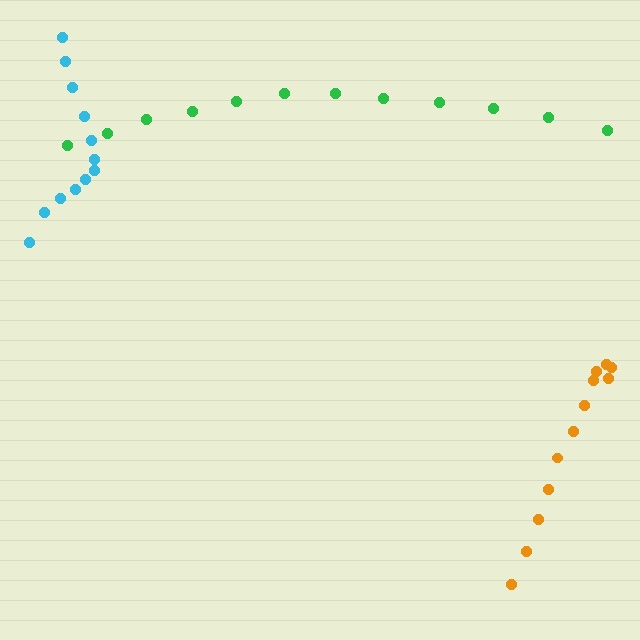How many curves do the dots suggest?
There are 3 distinct paths.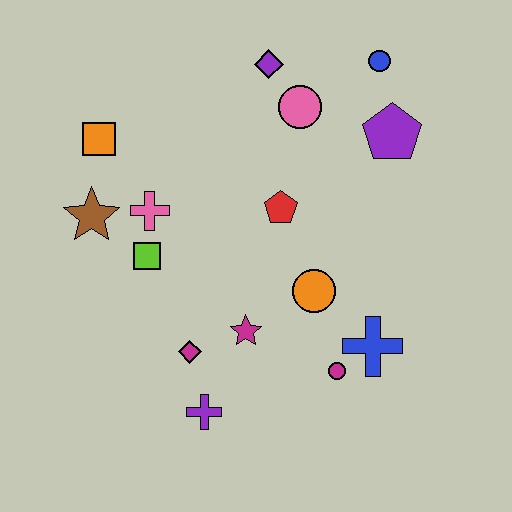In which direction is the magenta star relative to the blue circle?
The magenta star is below the blue circle.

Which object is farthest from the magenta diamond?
The blue circle is farthest from the magenta diamond.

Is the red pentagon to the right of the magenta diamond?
Yes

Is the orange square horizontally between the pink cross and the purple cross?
No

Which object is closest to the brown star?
The pink cross is closest to the brown star.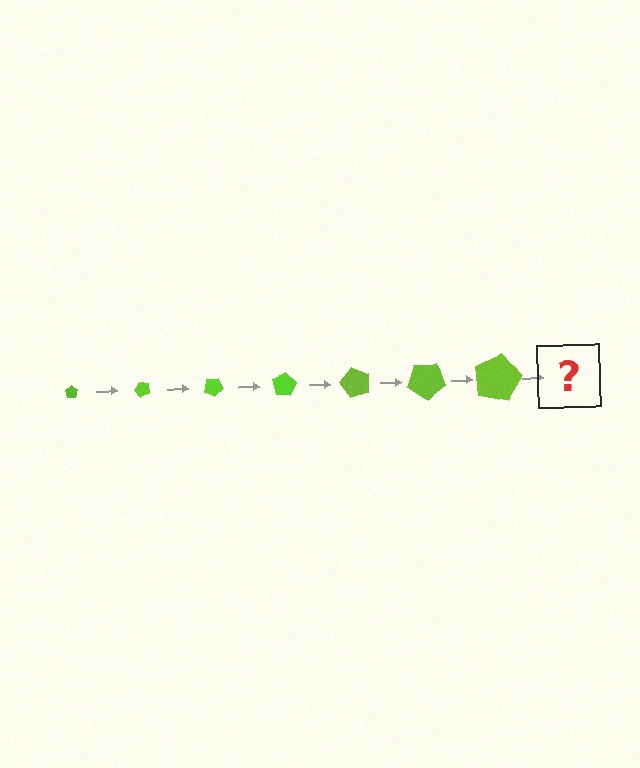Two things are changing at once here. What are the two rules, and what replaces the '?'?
The two rules are that the pentagon grows larger each step and it rotates 50 degrees each step. The '?' should be a pentagon, larger than the previous one and rotated 350 degrees from the start.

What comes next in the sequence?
The next element should be a pentagon, larger than the previous one and rotated 350 degrees from the start.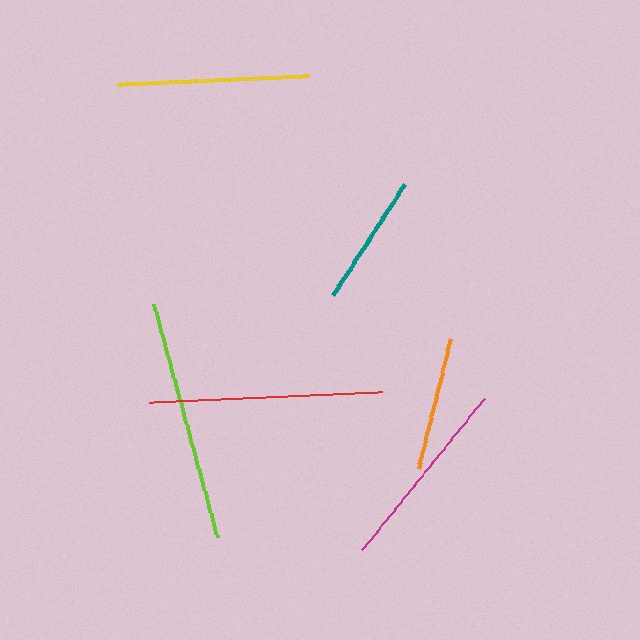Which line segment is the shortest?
The teal line is the shortest at approximately 133 pixels.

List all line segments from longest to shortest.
From longest to shortest: lime, red, magenta, yellow, orange, teal.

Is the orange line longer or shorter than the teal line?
The orange line is longer than the teal line.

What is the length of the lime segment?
The lime segment is approximately 241 pixels long.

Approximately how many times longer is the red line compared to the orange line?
The red line is approximately 1.7 times the length of the orange line.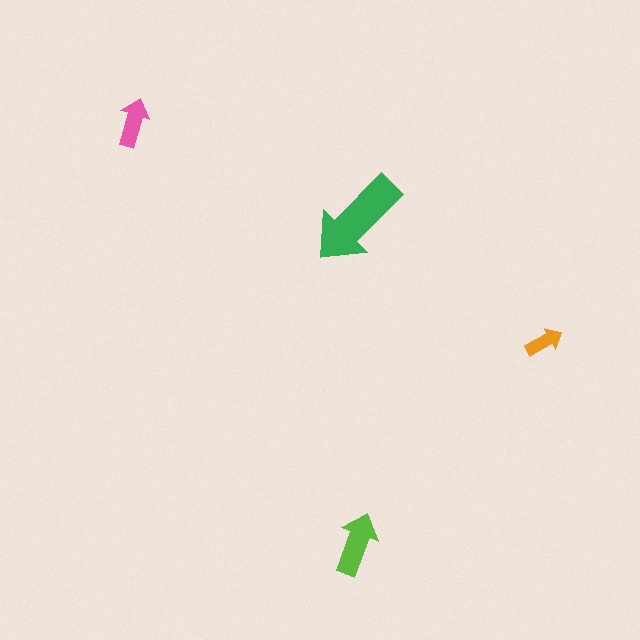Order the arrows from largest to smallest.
the green one, the lime one, the pink one, the orange one.